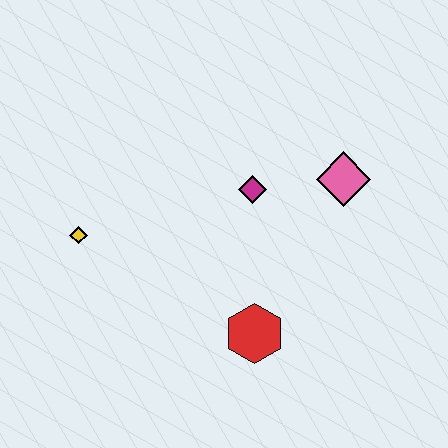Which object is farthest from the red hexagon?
The yellow diamond is farthest from the red hexagon.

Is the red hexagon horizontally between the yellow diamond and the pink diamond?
Yes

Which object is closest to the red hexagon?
The magenta diamond is closest to the red hexagon.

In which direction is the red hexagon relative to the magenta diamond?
The red hexagon is below the magenta diamond.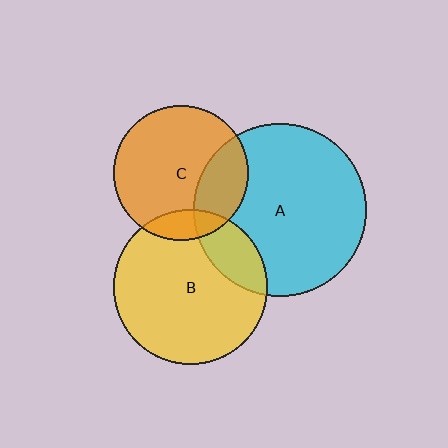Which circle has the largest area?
Circle A (cyan).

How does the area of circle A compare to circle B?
Approximately 1.3 times.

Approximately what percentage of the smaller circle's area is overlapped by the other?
Approximately 20%.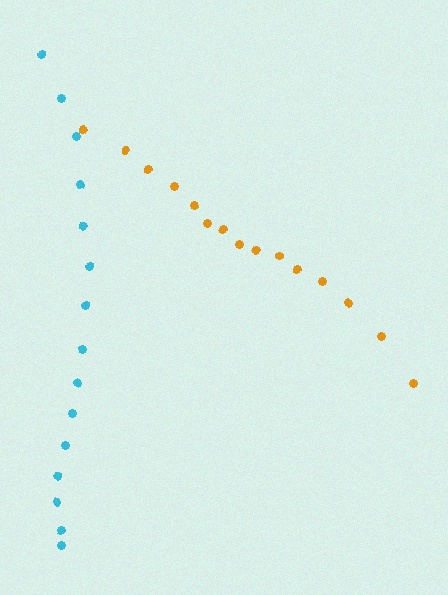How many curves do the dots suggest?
There are 2 distinct paths.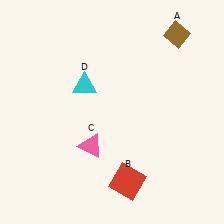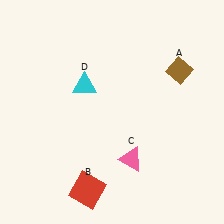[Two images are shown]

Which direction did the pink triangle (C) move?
The pink triangle (C) moved right.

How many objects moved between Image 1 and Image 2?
3 objects moved between the two images.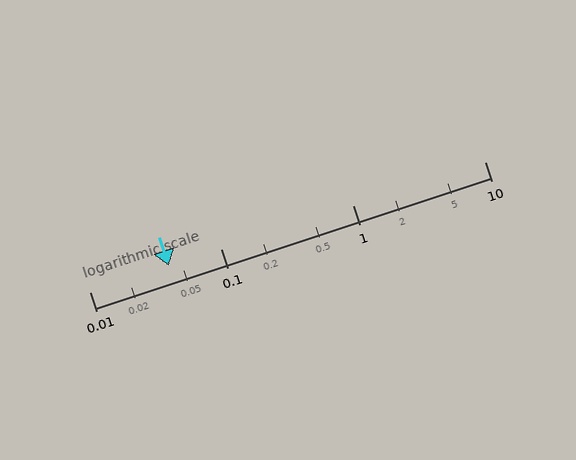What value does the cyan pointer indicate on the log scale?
The pointer indicates approximately 0.04.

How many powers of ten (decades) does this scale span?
The scale spans 3 decades, from 0.01 to 10.